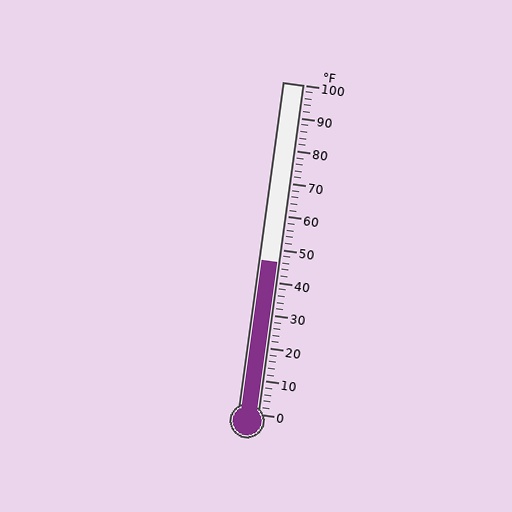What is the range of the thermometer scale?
The thermometer scale ranges from 0°F to 100°F.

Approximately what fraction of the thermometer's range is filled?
The thermometer is filled to approximately 45% of its range.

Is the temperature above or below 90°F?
The temperature is below 90°F.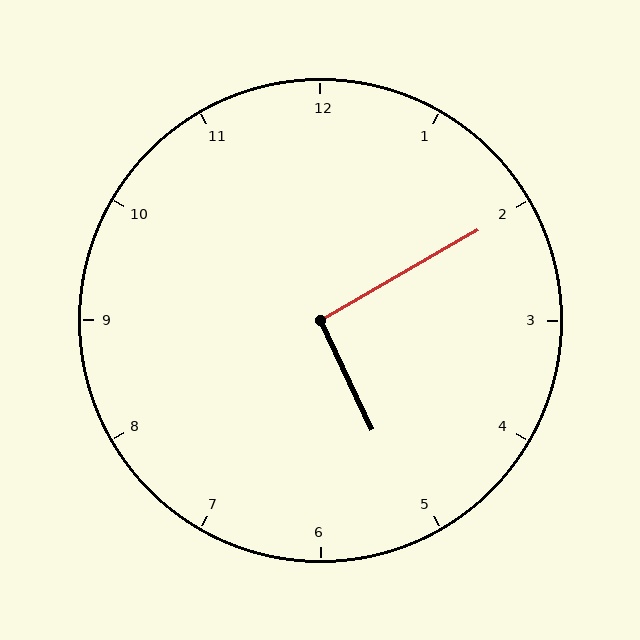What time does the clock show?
5:10.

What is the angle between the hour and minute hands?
Approximately 95 degrees.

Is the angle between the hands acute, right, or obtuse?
It is right.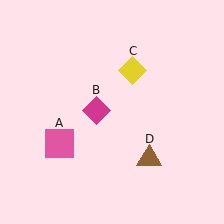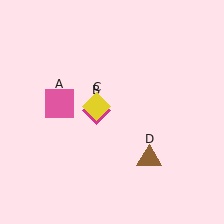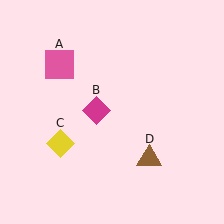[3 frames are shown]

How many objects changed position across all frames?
2 objects changed position: pink square (object A), yellow diamond (object C).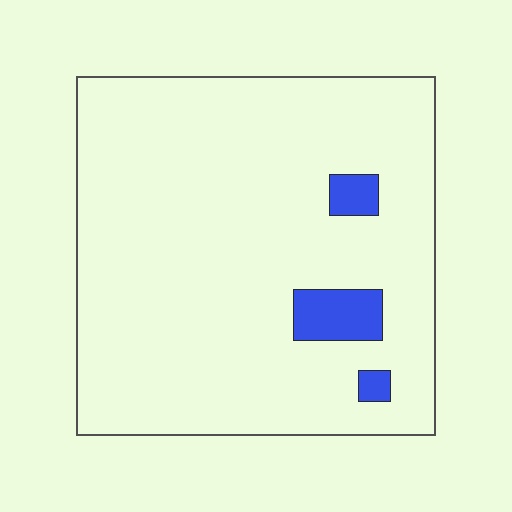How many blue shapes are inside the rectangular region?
3.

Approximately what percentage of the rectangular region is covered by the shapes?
Approximately 5%.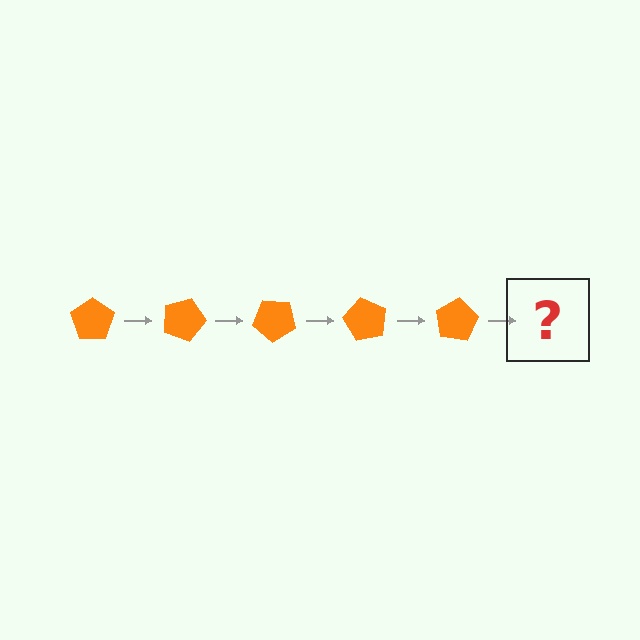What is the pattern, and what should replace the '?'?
The pattern is that the pentagon rotates 20 degrees each step. The '?' should be an orange pentagon rotated 100 degrees.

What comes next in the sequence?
The next element should be an orange pentagon rotated 100 degrees.